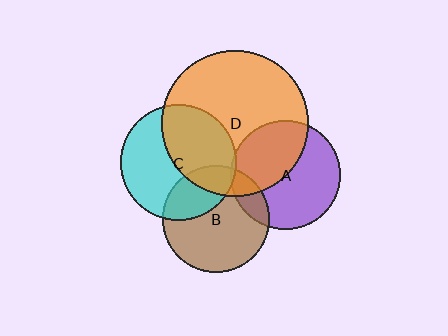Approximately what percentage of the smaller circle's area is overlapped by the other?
Approximately 45%.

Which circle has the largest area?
Circle D (orange).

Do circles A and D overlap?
Yes.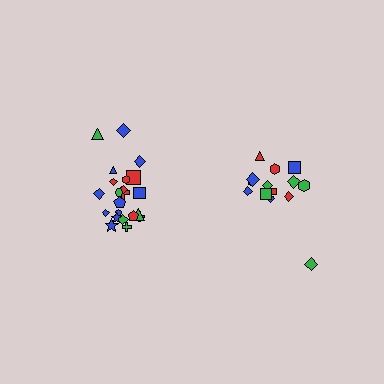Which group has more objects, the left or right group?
The left group.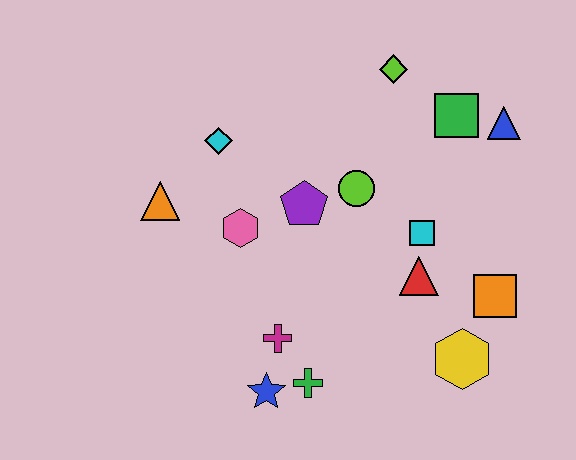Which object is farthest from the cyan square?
The orange triangle is farthest from the cyan square.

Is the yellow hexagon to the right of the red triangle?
Yes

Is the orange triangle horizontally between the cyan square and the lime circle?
No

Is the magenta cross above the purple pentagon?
No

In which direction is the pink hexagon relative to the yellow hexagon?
The pink hexagon is to the left of the yellow hexagon.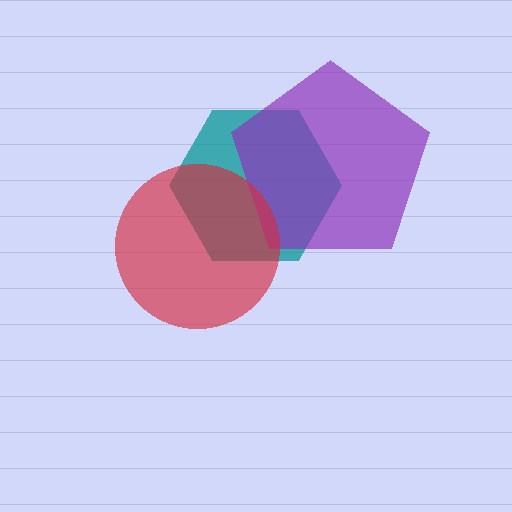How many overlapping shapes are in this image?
There are 3 overlapping shapes in the image.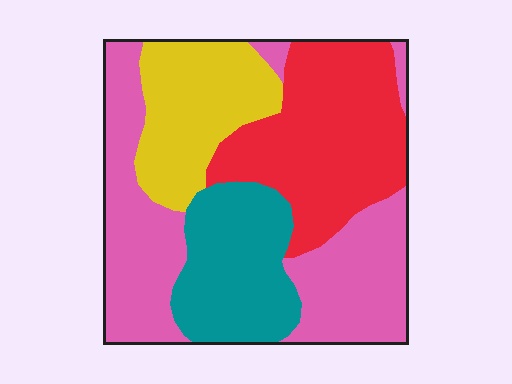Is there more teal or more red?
Red.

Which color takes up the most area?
Pink, at roughly 35%.